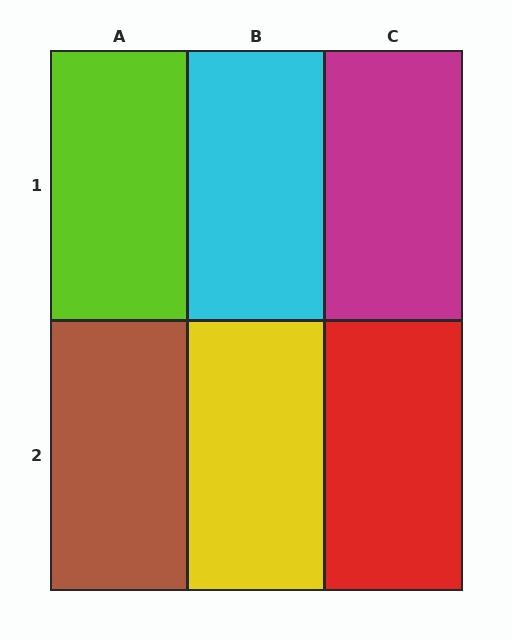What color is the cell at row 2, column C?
Red.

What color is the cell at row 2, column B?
Yellow.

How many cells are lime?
1 cell is lime.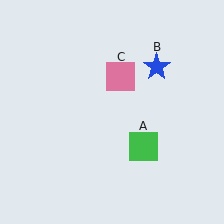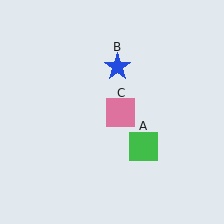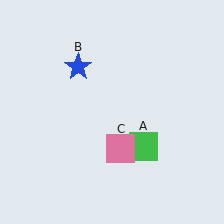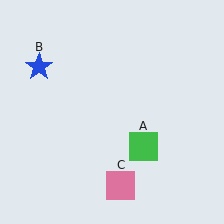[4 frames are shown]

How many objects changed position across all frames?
2 objects changed position: blue star (object B), pink square (object C).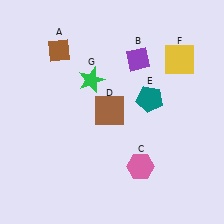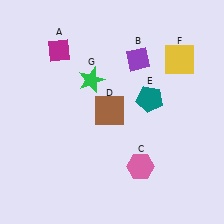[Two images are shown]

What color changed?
The diamond (A) changed from brown in Image 1 to magenta in Image 2.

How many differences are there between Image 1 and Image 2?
There is 1 difference between the two images.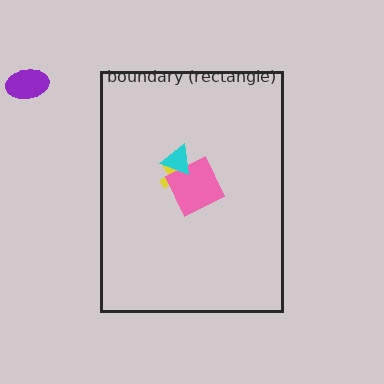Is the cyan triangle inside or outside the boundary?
Inside.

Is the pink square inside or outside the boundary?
Inside.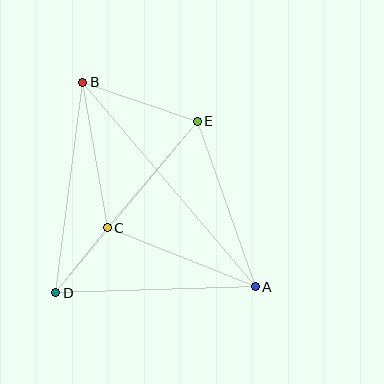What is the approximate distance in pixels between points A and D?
The distance between A and D is approximately 200 pixels.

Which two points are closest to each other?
Points C and D are closest to each other.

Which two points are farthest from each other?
Points A and B are farthest from each other.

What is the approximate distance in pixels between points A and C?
The distance between A and C is approximately 160 pixels.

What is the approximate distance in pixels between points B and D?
The distance between B and D is approximately 212 pixels.